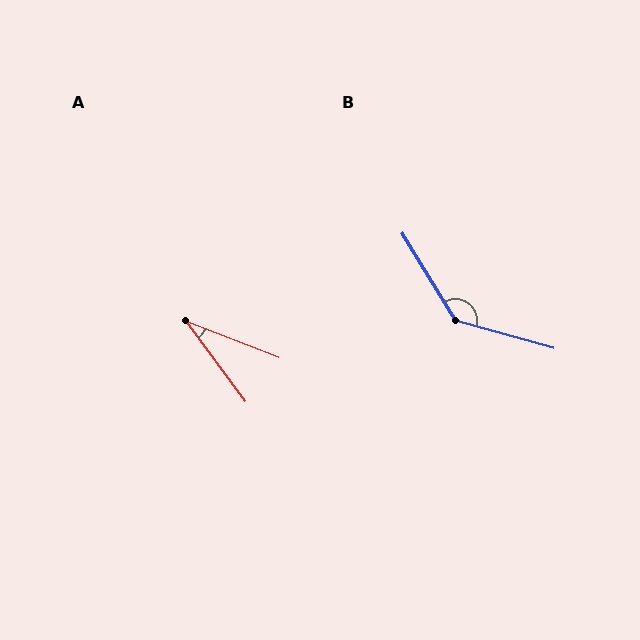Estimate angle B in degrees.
Approximately 137 degrees.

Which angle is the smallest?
A, at approximately 32 degrees.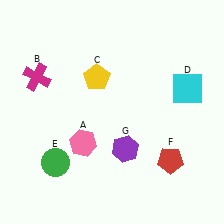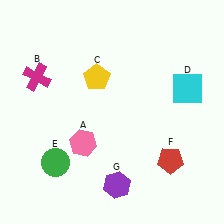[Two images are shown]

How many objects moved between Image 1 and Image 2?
1 object moved between the two images.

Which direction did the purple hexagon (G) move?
The purple hexagon (G) moved down.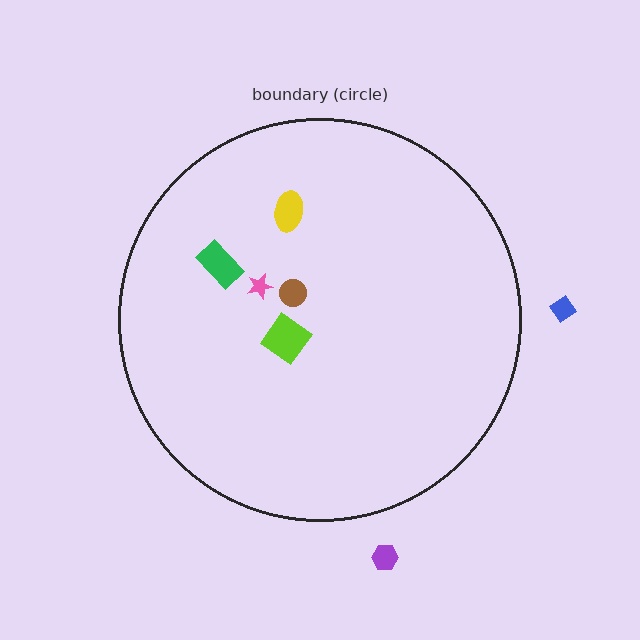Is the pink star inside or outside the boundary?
Inside.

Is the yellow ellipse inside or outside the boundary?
Inside.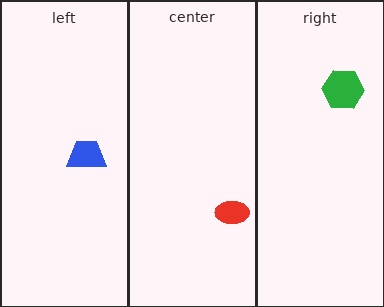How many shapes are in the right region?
1.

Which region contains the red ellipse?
The center region.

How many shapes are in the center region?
1.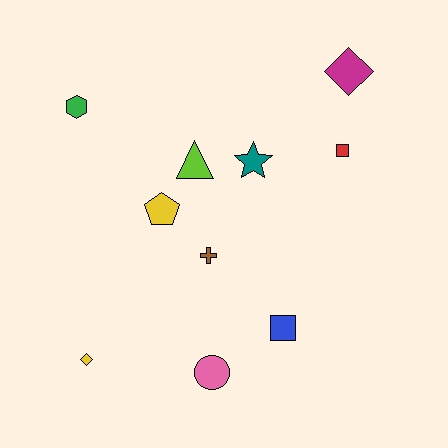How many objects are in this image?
There are 10 objects.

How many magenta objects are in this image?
There is 1 magenta object.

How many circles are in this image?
There is 1 circle.